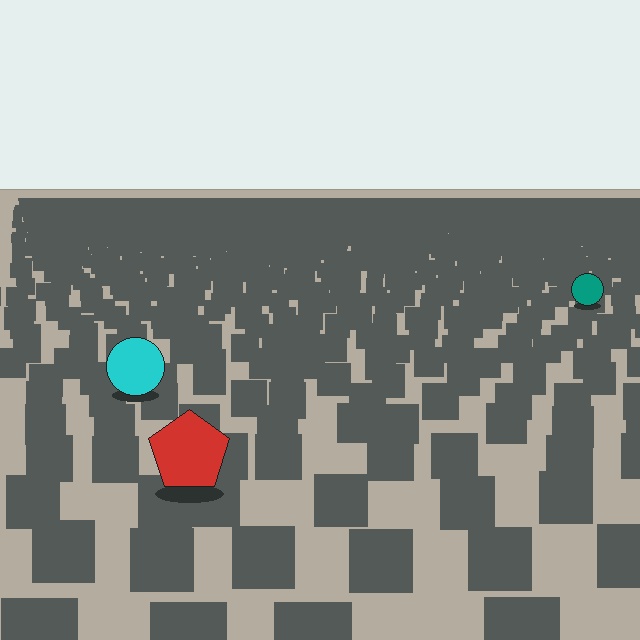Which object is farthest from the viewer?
The teal circle is farthest from the viewer. It appears smaller and the ground texture around it is denser.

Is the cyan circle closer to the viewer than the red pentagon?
No. The red pentagon is closer — you can tell from the texture gradient: the ground texture is coarser near it.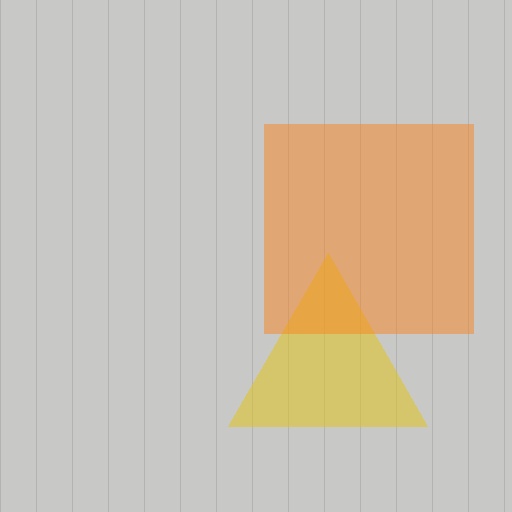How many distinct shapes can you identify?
There are 2 distinct shapes: a yellow triangle, an orange square.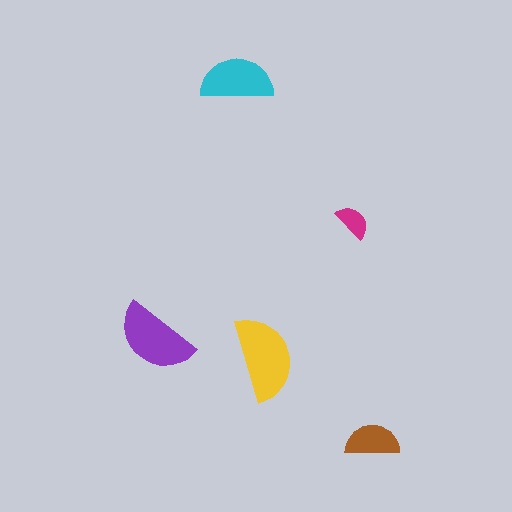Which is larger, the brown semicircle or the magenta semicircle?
The brown one.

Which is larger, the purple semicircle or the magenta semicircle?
The purple one.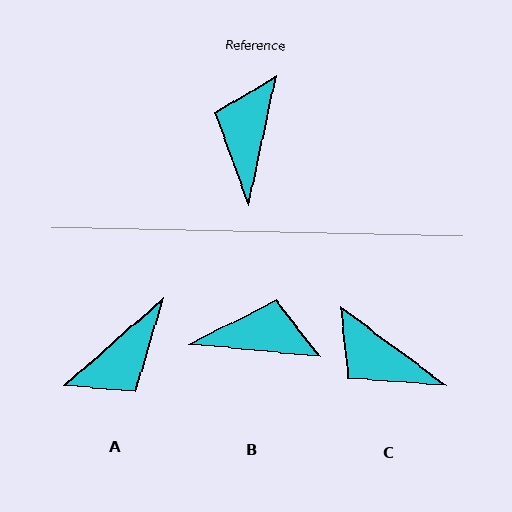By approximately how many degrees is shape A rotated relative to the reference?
Approximately 144 degrees counter-clockwise.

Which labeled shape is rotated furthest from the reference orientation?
A, about 144 degrees away.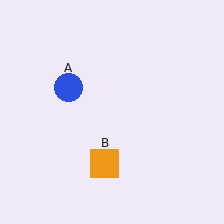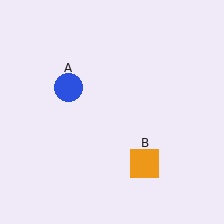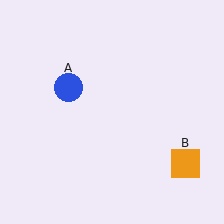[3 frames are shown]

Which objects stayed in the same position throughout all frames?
Blue circle (object A) remained stationary.